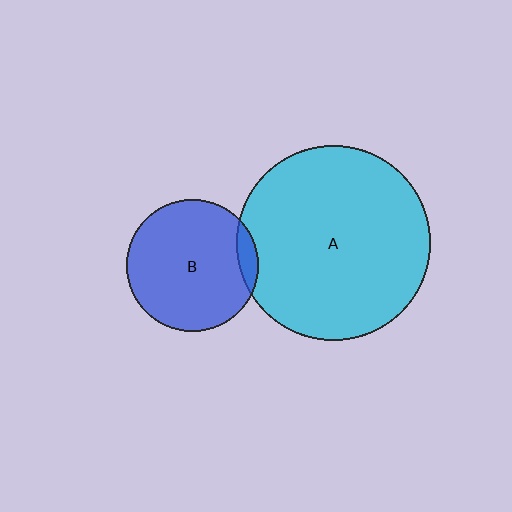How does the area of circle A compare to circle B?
Approximately 2.2 times.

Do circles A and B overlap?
Yes.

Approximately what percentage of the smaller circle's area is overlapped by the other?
Approximately 10%.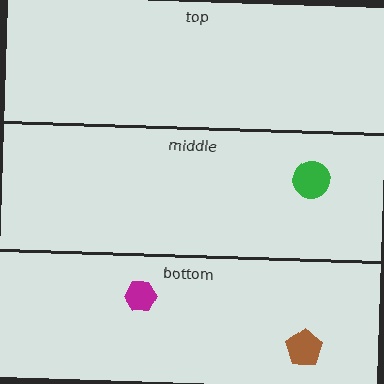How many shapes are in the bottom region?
2.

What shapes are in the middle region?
The green circle.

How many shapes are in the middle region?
1.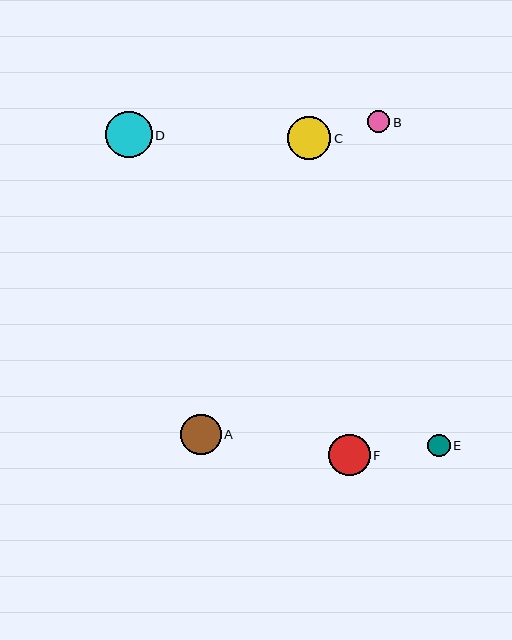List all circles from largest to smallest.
From largest to smallest: D, C, F, A, B, E.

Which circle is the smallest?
Circle E is the smallest with a size of approximately 22 pixels.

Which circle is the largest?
Circle D is the largest with a size of approximately 46 pixels.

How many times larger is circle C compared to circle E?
Circle C is approximately 2.0 times the size of circle E.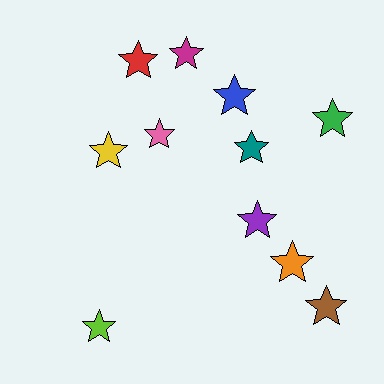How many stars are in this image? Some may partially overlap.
There are 11 stars.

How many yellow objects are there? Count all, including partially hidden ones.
There is 1 yellow object.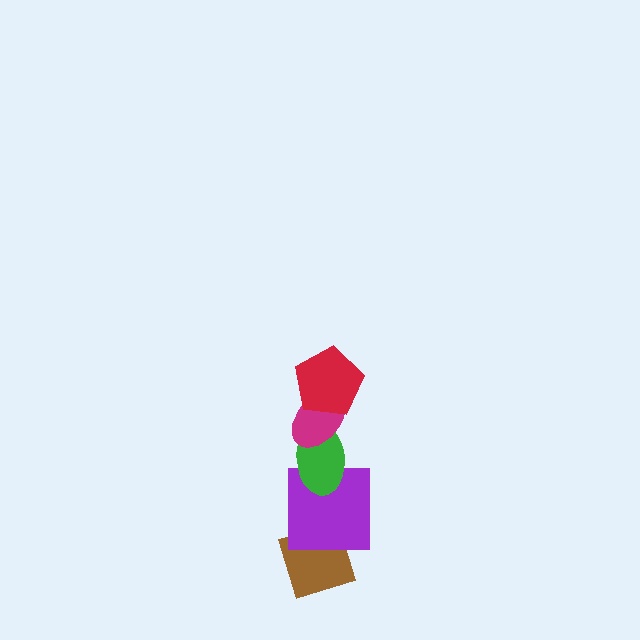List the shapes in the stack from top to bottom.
From top to bottom: the red pentagon, the magenta ellipse, the green ellipse, the purple square, the brown diamond.